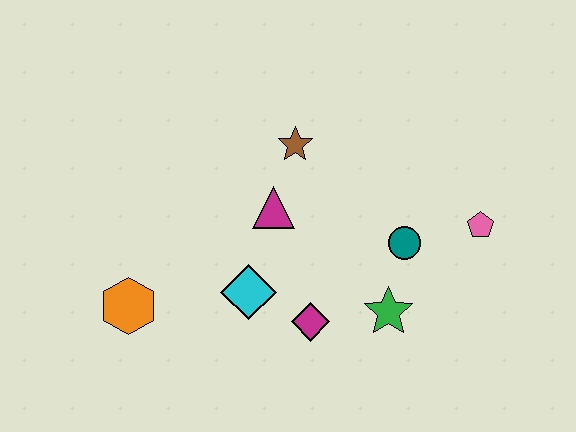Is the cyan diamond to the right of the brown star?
No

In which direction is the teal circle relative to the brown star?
The teal circle is to the right of the brown star.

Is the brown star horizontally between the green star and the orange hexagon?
Yes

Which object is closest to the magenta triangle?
The brown star is closest to the magenta triangle.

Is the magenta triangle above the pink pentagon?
Yes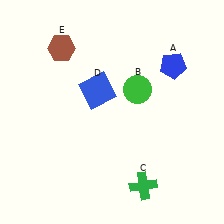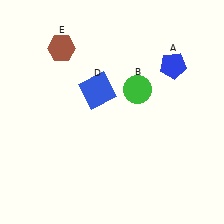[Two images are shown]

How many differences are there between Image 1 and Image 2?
There is 1 difference between the two images.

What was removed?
The green cross (C) was removed in Image 2.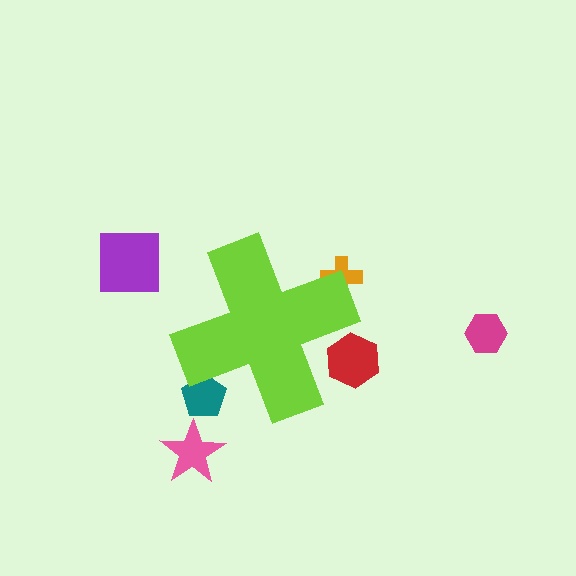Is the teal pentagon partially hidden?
Yes, the teal pentagon is partially hidden behind the lime cross.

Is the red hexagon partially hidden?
Yes, the red hexagon is partially hidden behind the lime cross.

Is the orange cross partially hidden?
Yes, the orange cross is partially hidden behind the lime cross.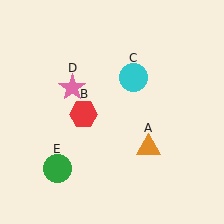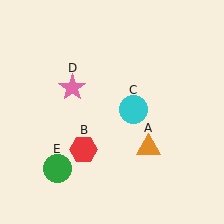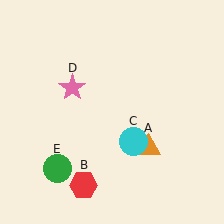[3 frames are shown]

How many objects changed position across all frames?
2 objects changed position: red hexagon (object B), cyan circle (object C).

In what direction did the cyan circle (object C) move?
The cyan circle (object C) moved down.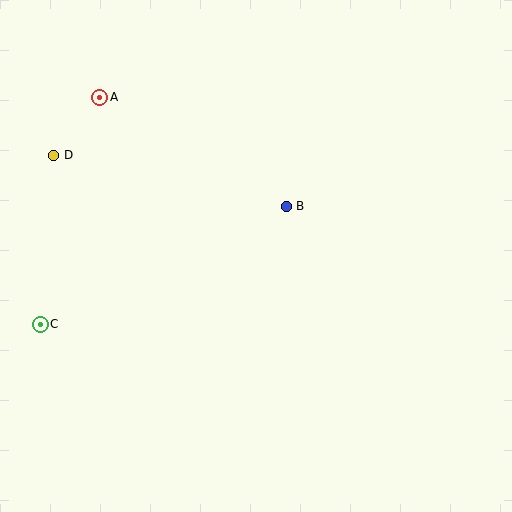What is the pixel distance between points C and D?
The distance between C and D is 169 pixels.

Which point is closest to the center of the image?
Point B at (286, 206) is closest to the center.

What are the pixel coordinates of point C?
Point C is at (40, 324).